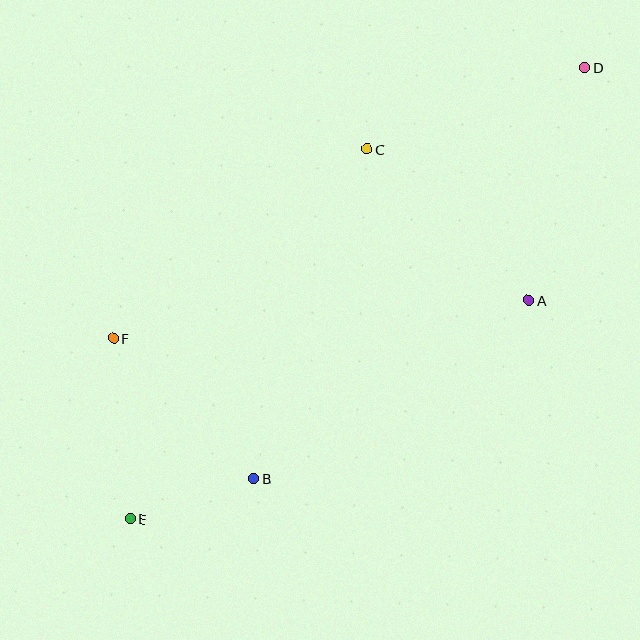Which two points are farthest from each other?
Points D and E are farthest from each other.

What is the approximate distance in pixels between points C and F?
The distance between C and F is approximately 317 pixels.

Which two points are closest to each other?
Points B and E are closest to each other.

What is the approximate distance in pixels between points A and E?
The distance between A and E is approximately 455 pixels.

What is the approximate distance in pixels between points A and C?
The distance between A and C is approximately 221 pixels.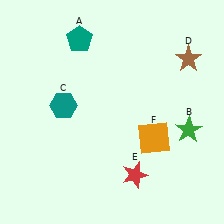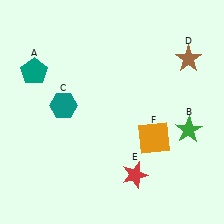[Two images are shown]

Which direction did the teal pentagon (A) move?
The teal pentagon (A) moved left.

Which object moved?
The teal pentagon (A) moved left.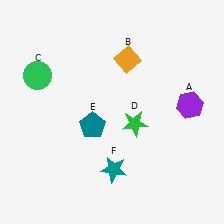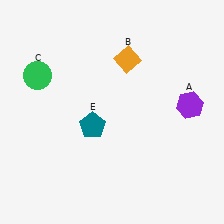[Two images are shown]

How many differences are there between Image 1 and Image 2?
There are 2 differences between the two images.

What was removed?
The teal star (F), the green star (D) were removed in Image 2.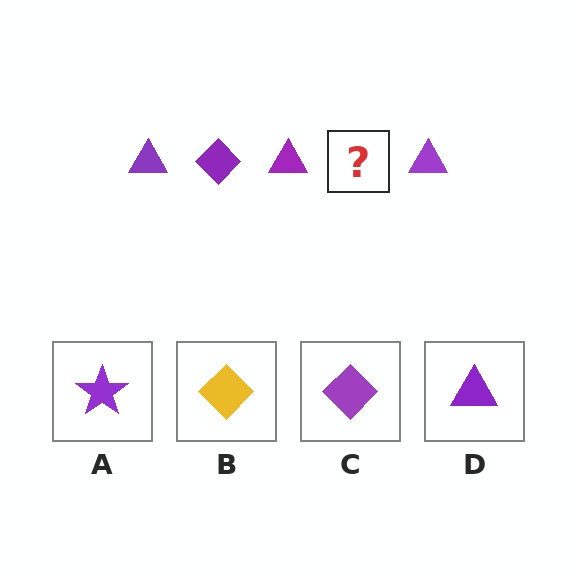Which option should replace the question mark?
Option C.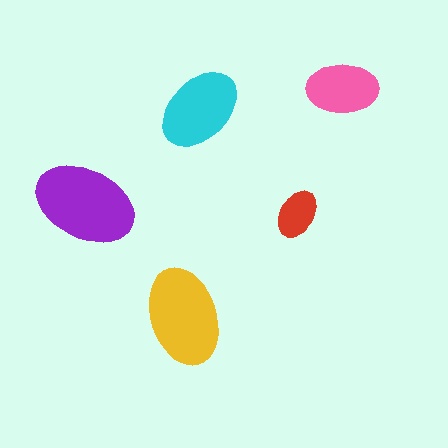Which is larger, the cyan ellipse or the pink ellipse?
The cyan one.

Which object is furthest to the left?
The purple ellipse is leftmost.